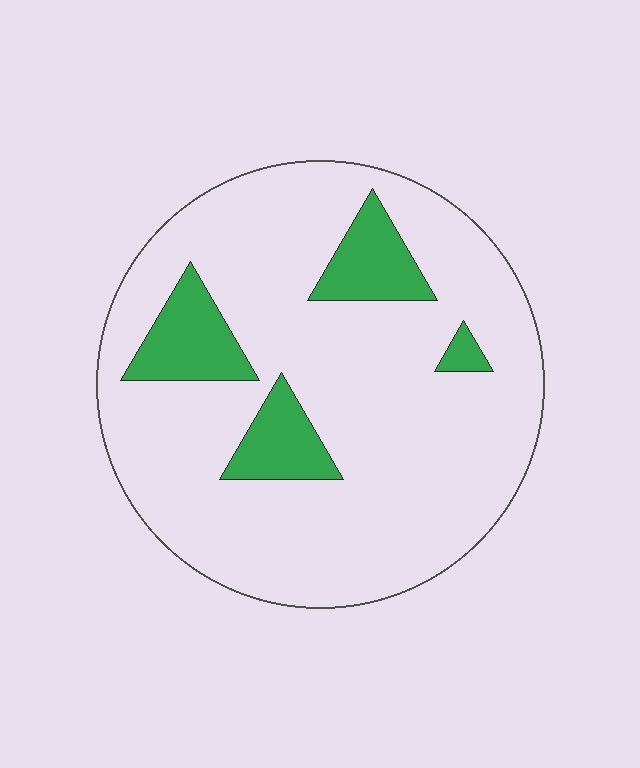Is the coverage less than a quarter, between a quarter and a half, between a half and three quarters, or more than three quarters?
Less than a quarter.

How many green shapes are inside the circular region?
4.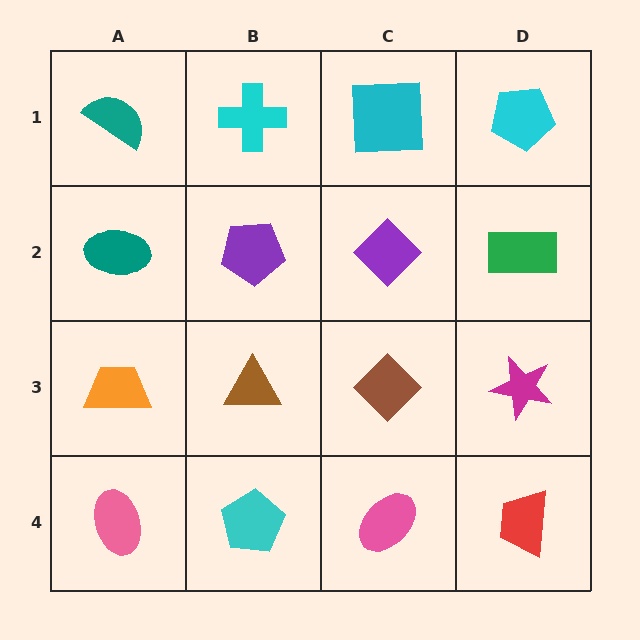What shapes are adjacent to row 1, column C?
A purple diamond (row 2, column C), a cyan cross (row 1, column B), a cyan pentagon (row 1, column D).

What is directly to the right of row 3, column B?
A brown diamond.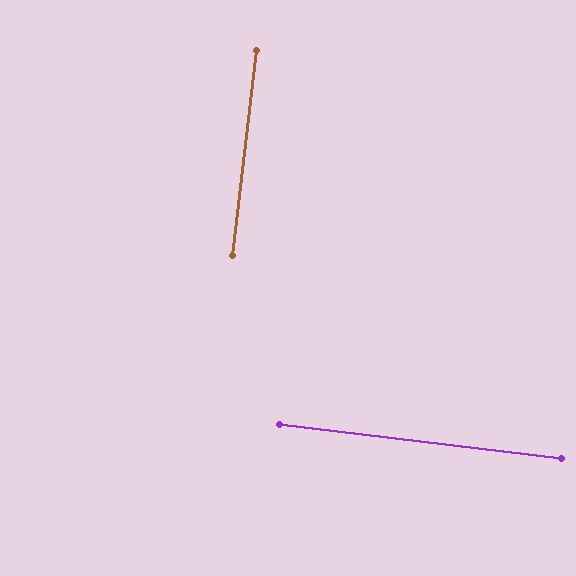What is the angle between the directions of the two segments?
Approximately 90 degrees.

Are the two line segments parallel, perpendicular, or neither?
Perpendicular — they meet at approximately 90°.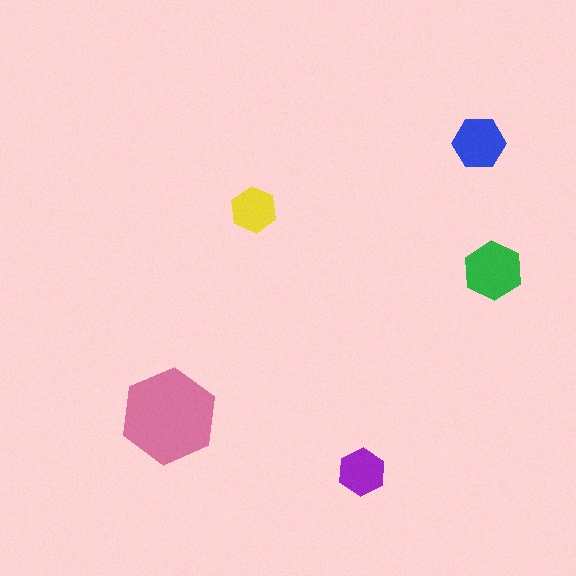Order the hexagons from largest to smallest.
the pink one, the green one, the blue one, the purple one, the yellow one.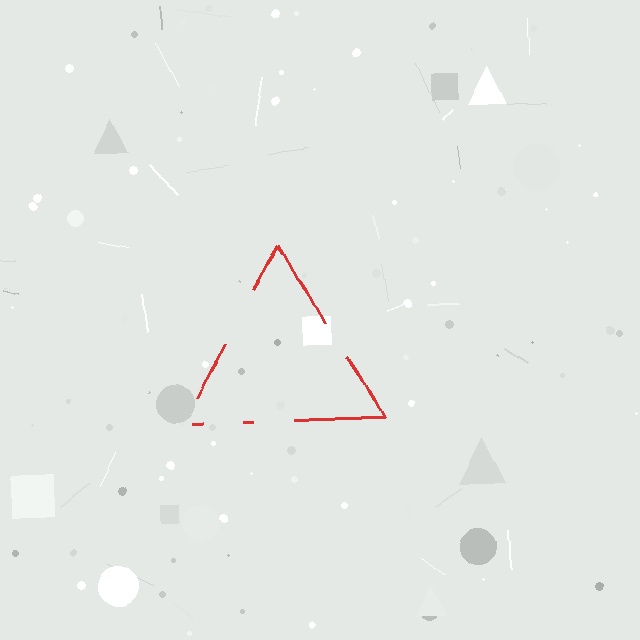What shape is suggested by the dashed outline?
The dashed outline suggests a triangle.